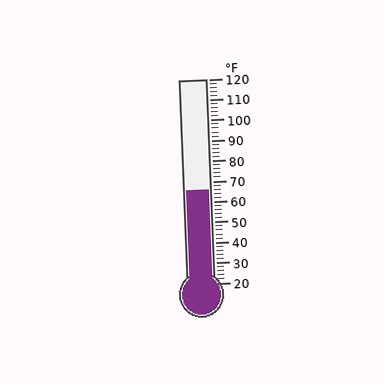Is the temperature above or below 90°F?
The temperature is below 90°F.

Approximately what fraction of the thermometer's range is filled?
The thermometer is filled to approximately 45% of its range.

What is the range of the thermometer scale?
The thermometer scale ranges from 20°F to 120°F.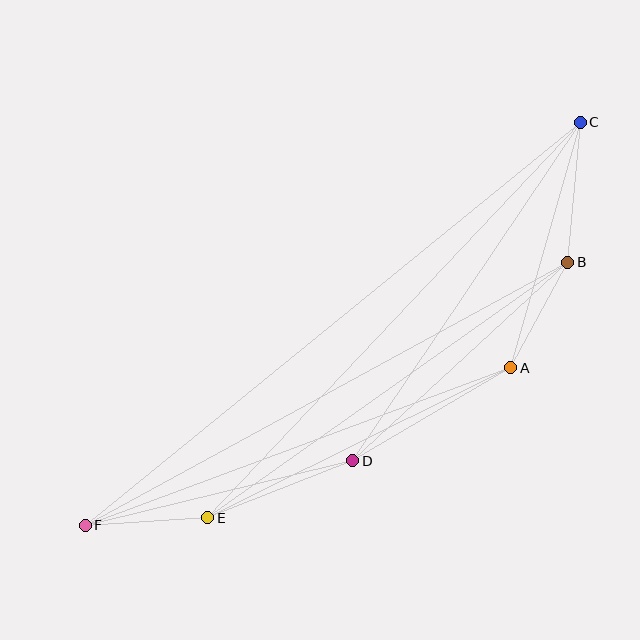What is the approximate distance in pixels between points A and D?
The distance between A and D is approximately 183 pixels.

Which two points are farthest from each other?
Points C and F are farthest from each other.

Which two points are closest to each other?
Points A and B are closest to each other.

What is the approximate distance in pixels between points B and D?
The distance between B and D is approximately 292 pixels.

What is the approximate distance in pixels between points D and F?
The distance between D and F is approximately 275 pixels.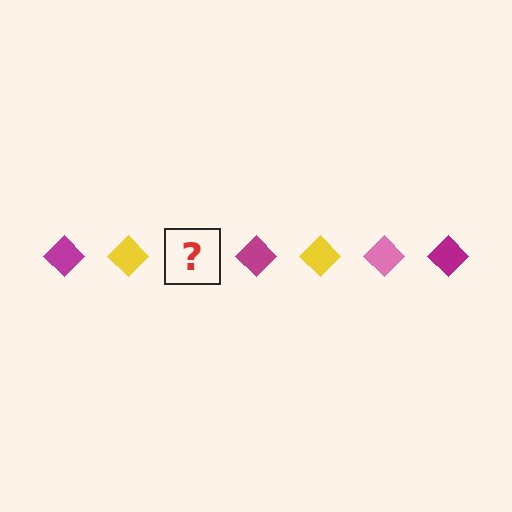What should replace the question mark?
The question mark should be replaced with a pink diamond.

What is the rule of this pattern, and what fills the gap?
The rule is that the pattern cycles through magenta, yellow, pink diamonds. The gap should be filled with a pink diamond.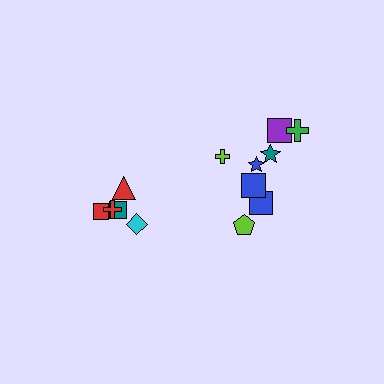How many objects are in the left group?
There are 5 objects.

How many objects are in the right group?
There are 8 objects.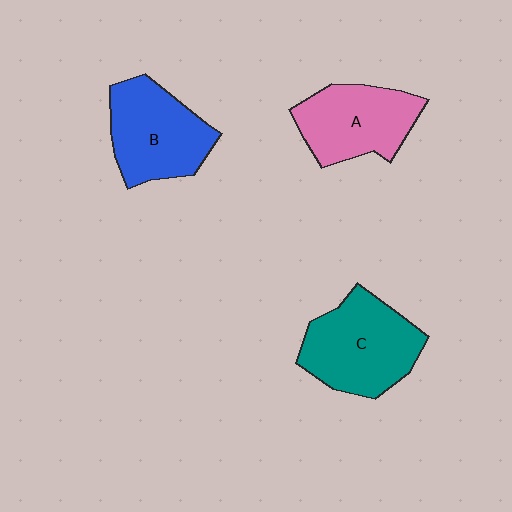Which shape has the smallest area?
Shape A (pink).